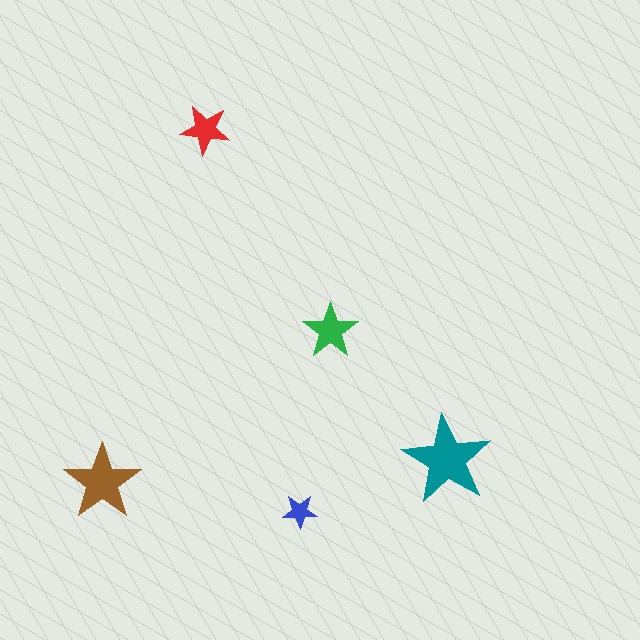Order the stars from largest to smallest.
the teal one, the brown one, the green one, the red one, the blue one.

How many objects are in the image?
There are 5 objects in the image.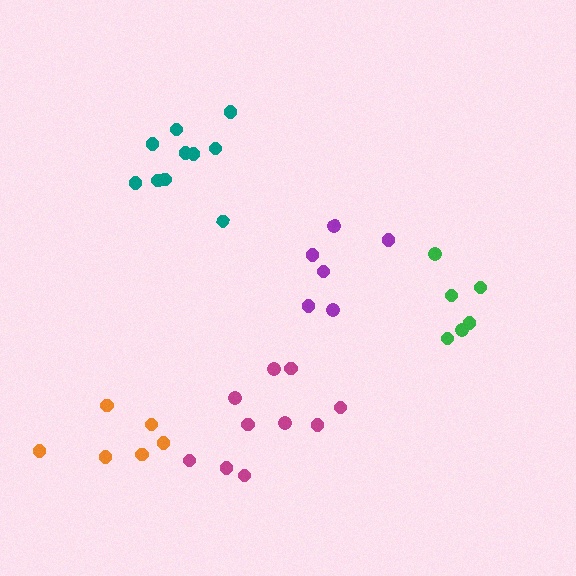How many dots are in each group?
Group 1: 6 dots, Group 2: 10 dots, Group 3: 6 dots, Group 4: 6 dots, Group 5: 10 dots (38 total).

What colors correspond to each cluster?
The clusters are colored: purple, magenta, orange, green, teal.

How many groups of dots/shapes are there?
There are 5 groups.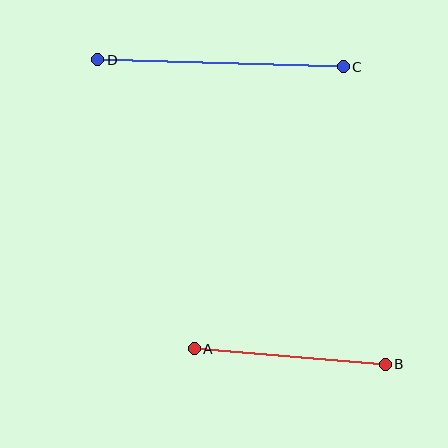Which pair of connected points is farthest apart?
Points C and D are farthest apart.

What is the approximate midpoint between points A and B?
The midpoint is at approximately (290, 356) pixels.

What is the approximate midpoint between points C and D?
The midpoint is at approximately (221, 63) pixels.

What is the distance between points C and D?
The distance is approximately 246 pixels.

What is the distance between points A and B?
The distance is approximately 192 pixels.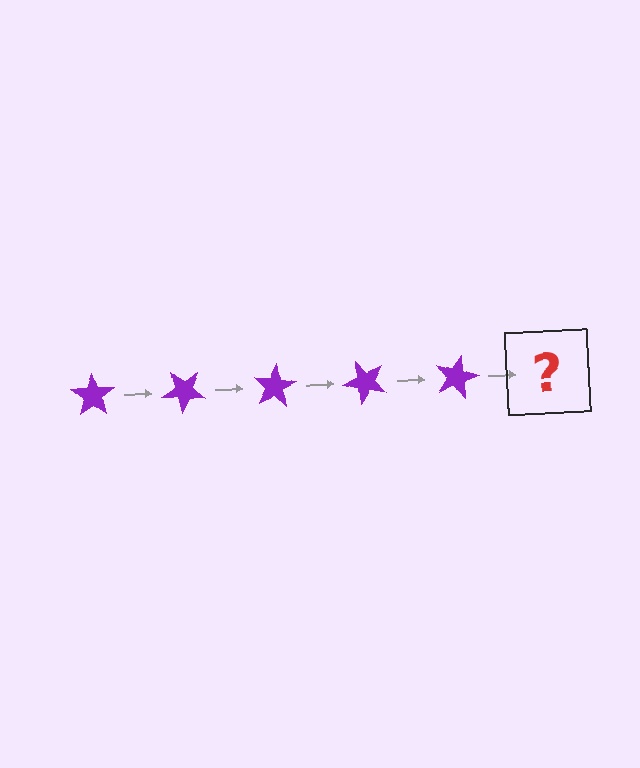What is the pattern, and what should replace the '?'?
The pattern is that the star rotates 40 degrees each step. The '?' should be a purple star rotated 200 degrees.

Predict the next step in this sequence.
The next step is a purple star rotated 200 degrees.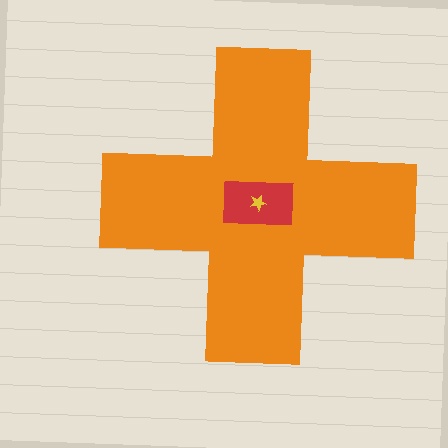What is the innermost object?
The yellow star.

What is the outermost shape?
The orange cross.